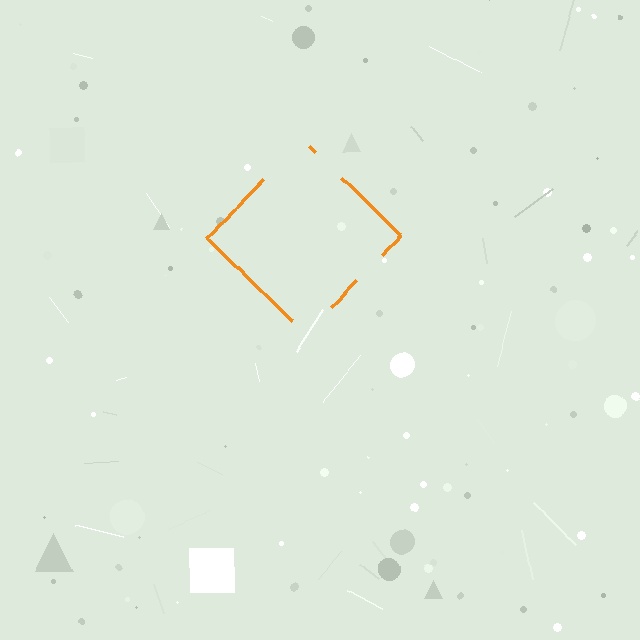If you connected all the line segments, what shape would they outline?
They would outline a diamond.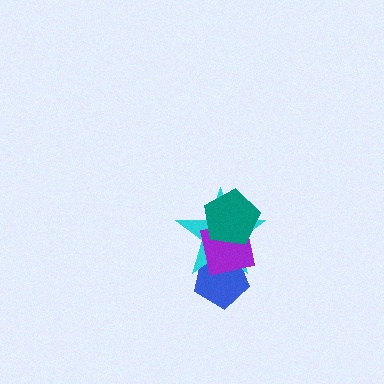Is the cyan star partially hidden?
Yes, it is partially covered by another shape.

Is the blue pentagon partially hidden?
Yes, it is partially covered by another shape.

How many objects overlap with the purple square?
3 objects overlap with the purple square.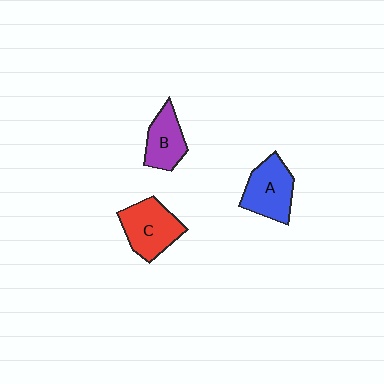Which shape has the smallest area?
Shape B (purple).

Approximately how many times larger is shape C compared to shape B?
Approximately 1.3 times.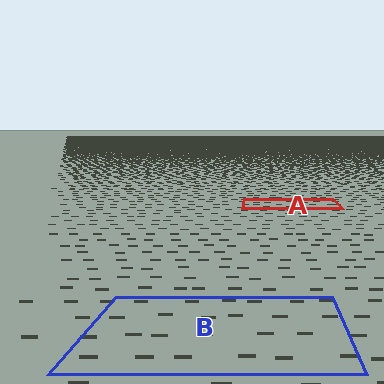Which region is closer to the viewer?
Region B is closer. The texture elements there are larger and more spread out.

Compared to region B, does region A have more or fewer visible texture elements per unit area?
Region A has more texture elements per unit area — they are packed more densely because it is farther away.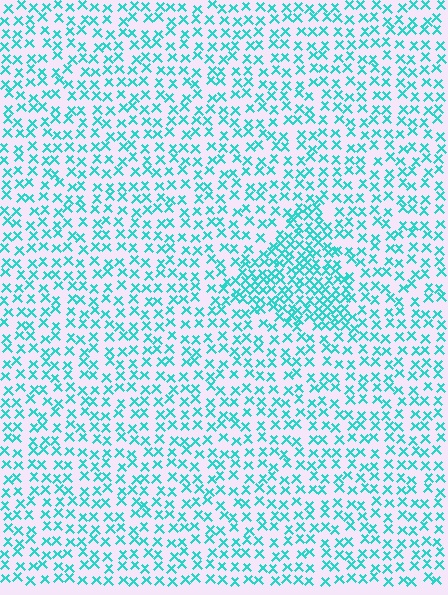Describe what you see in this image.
The image contains small cyan elements arranged at two different densities. A triangle-shaped region is visible where the elements are more densely packed than the surrounding area.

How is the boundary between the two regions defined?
The boundary is defined by a change in element density (approximately 1.9x ratio). All elements are the same color, size, and shape.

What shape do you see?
I see a triangle.